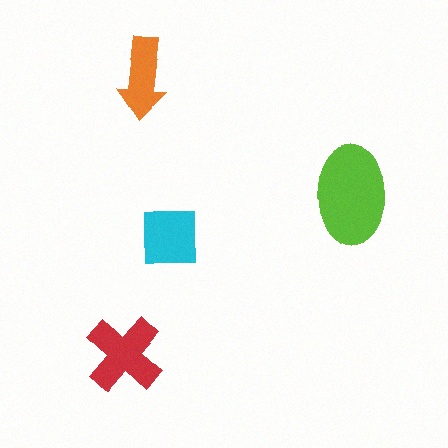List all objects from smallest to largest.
The orange arrow, the cyan square, the red cross, the lime ellipse.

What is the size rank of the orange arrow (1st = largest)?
4th.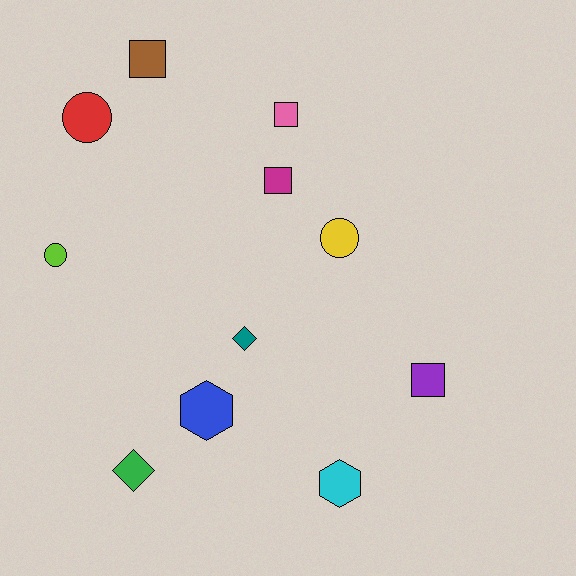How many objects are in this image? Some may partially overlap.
There are 11 objects.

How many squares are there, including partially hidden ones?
There are 4 squares.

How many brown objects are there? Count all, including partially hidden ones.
There is 1 brown object.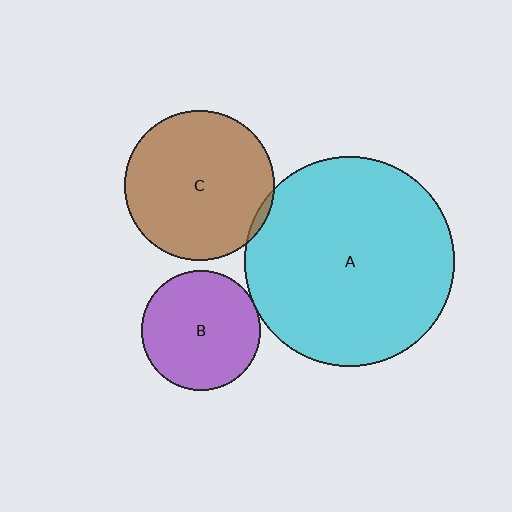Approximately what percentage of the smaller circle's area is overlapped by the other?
Approximately 5%.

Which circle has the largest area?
Circle A (cyan).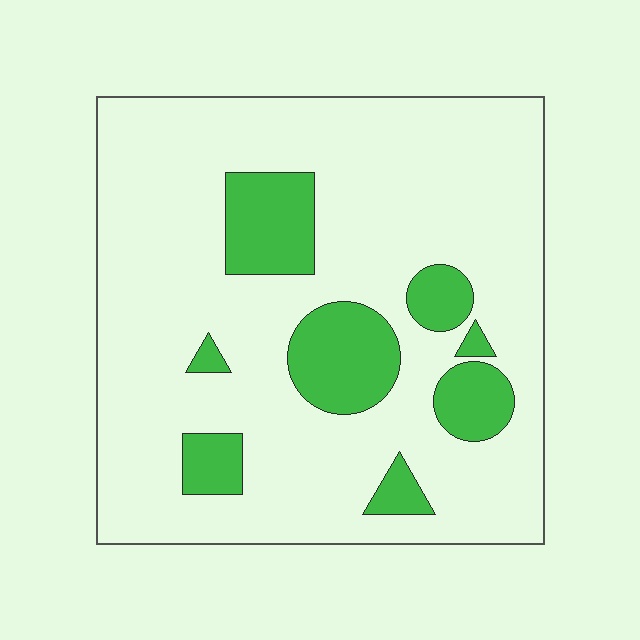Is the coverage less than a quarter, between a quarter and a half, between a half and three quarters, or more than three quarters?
Less than a quarter.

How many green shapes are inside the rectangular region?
8.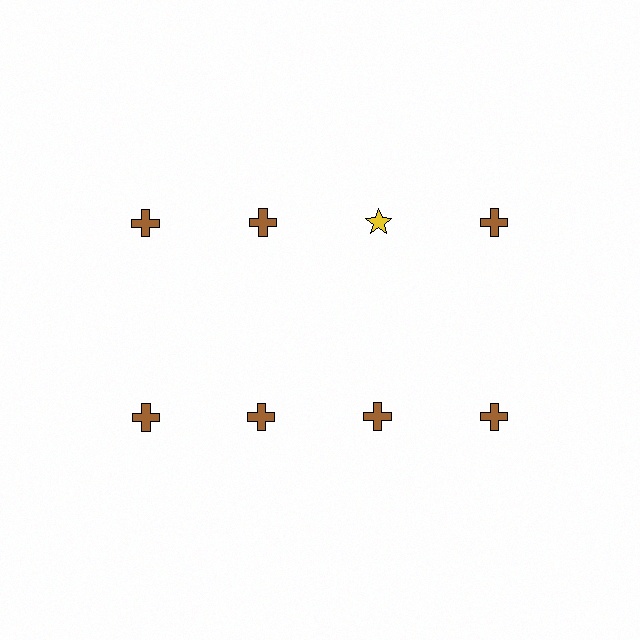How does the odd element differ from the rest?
It differs in both color (yellow instead of brown) and shape (star instead of cross).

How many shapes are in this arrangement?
There are 8 shapes arranged in a grid pattern.